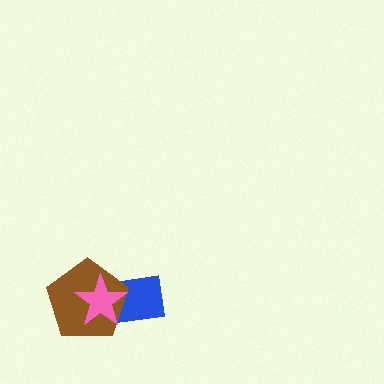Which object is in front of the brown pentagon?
The pink star is in front of the brown pentagon.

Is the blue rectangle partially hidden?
Yes, it is partially covered by another shape.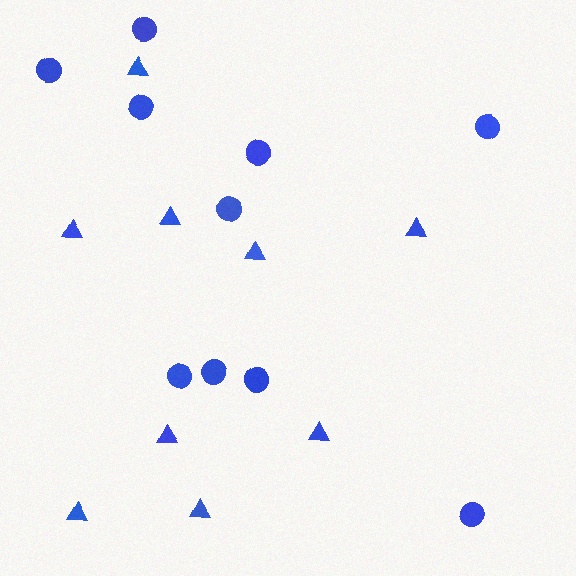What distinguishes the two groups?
There are 2 groups: one group of triangles (9) and one group of circles (10).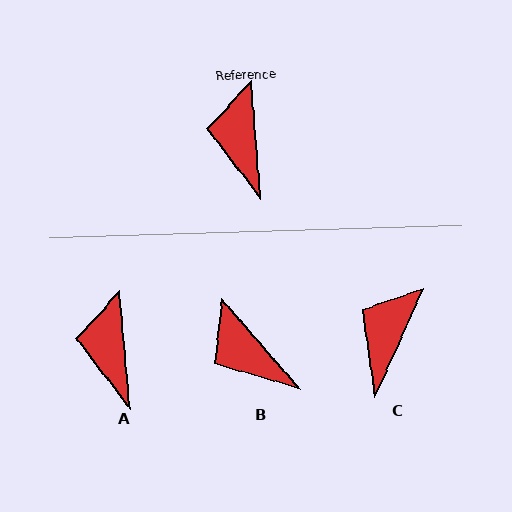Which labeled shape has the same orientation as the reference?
A.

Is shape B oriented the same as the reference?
No, it is off by about 36 degrees.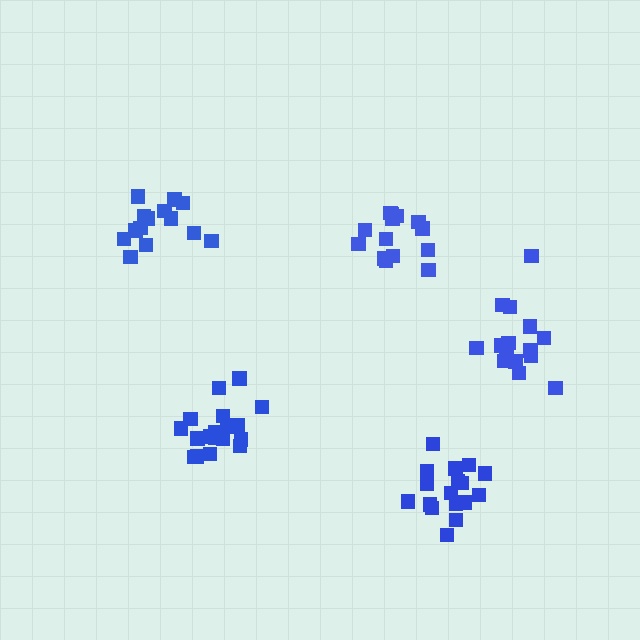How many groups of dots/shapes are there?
There are 5 groups.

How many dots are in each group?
Group 1: 14 dots, Group 2: 15 dots, Group 3: 19 dots, Group 4: 14 dots, Group 5: 17 dots (79 total).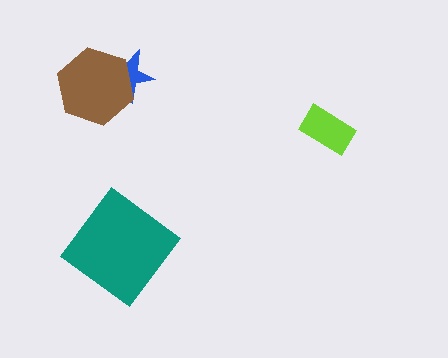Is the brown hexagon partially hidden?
No, no other shape covers it.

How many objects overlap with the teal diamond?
0 objects overlap with the teal diamond.